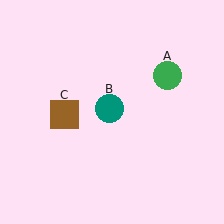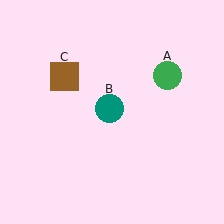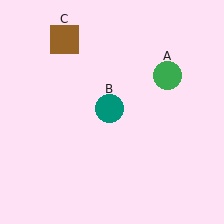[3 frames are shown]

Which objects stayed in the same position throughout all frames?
Green circle (object A) and teal circle (object B) remained stationary.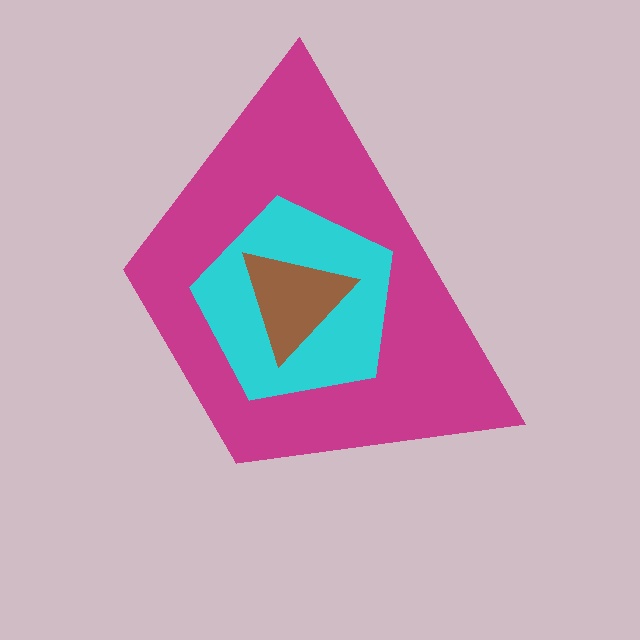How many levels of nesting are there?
3.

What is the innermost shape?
The brown triangle.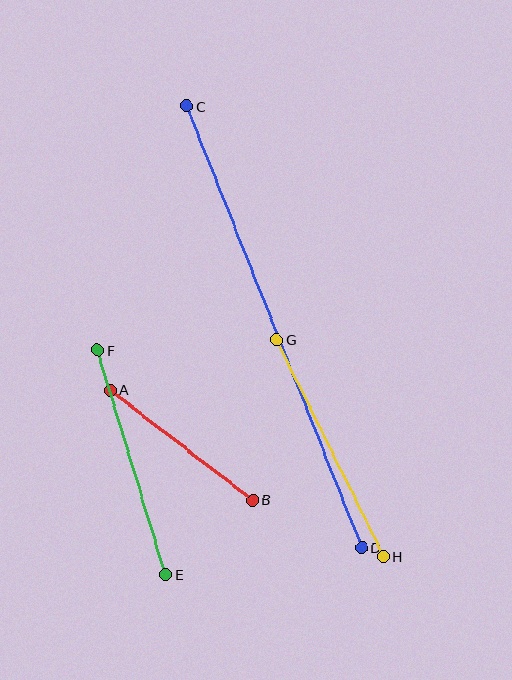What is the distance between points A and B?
The distance is approximately 180 pixels.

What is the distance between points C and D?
The distance is approximately 475 pixels.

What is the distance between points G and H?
The distance is approximately 242 pixels.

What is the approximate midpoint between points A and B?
The midpoint is at approximately (181, 445) pixels.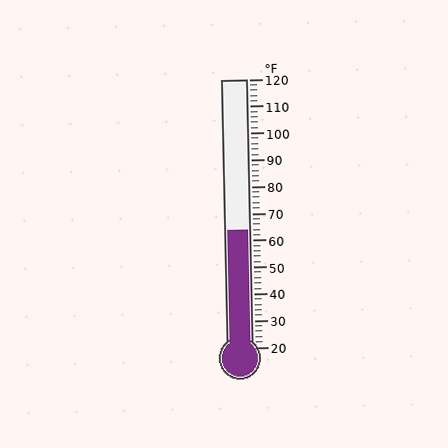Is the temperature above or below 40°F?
The temperature is above 40°F.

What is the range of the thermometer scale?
The thermometer scale ranges from 20°F to 120°F.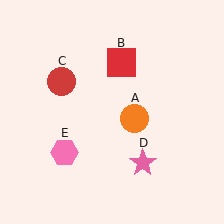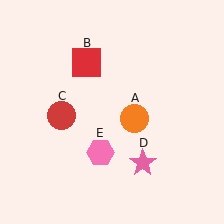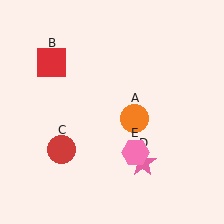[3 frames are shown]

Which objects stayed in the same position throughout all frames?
Orange circle (object A) and pink star (object D) remained stationary.